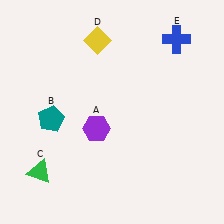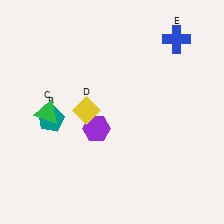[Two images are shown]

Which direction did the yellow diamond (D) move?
The yellow diamond (D) moved down.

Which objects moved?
The objects that moved are: the green triangle (C), the yellow diamond (D).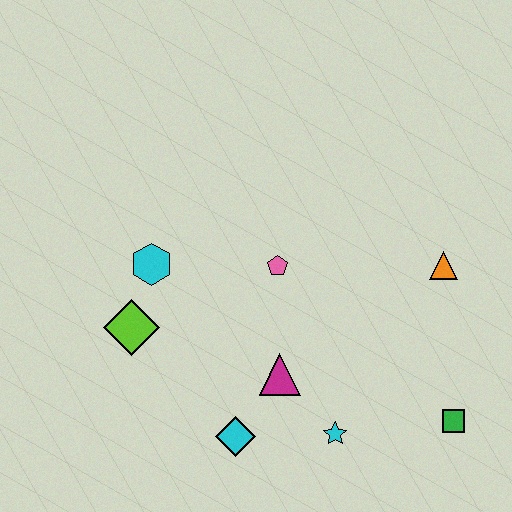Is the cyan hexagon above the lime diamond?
Yes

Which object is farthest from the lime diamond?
The green square is farthest from the lime diamond.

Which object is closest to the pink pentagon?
The magenta triangle is closest to the pink pentagon.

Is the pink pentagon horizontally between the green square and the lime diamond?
Yes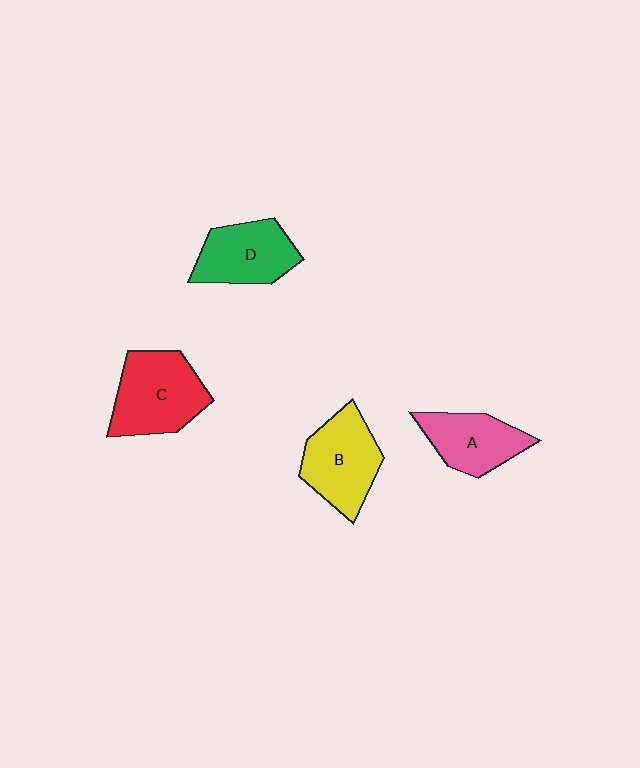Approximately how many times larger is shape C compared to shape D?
Approximately 1.2 times.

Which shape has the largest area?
Shape C (red).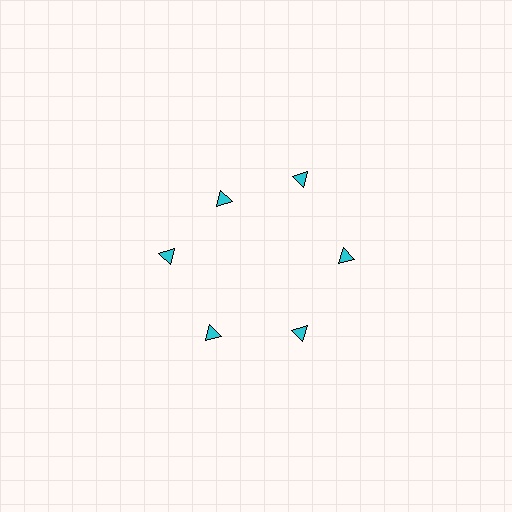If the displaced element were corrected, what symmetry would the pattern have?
It would have 6-fold rotational symmetry — the pattern would map onto itself every 60 degrees.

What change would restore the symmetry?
The symmetry would be restored by moving it outward, back onto the ring so that all 6 triangles sit at equal angles and equal distance from the center.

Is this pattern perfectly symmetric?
No. The 6 cyan triangles are arranged in a ring, but one element near the 11 o'clock position is pulled inward toward the center, breaking the 6-fold rotational symmetry.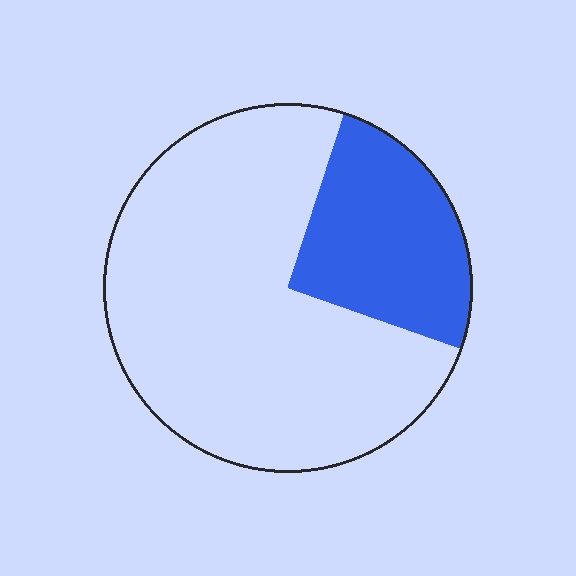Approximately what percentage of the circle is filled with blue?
Approximately 25%.